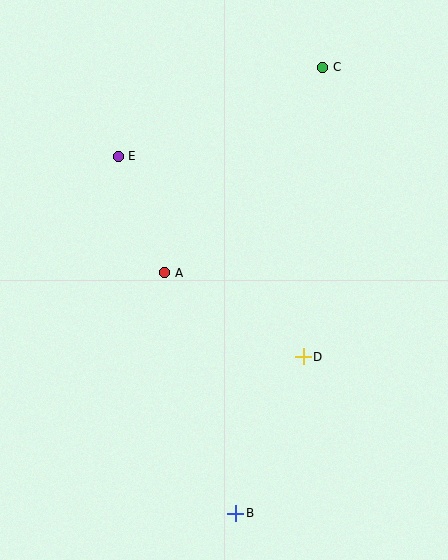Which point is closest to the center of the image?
Point A at (165, 273) is closest to the center.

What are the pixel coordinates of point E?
Point E is at (118, 156).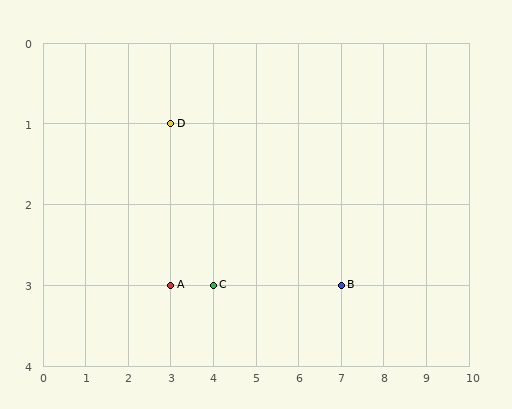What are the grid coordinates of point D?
Point D is at grid coordinates (3, 1).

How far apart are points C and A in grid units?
Points C and A are 1 column apart.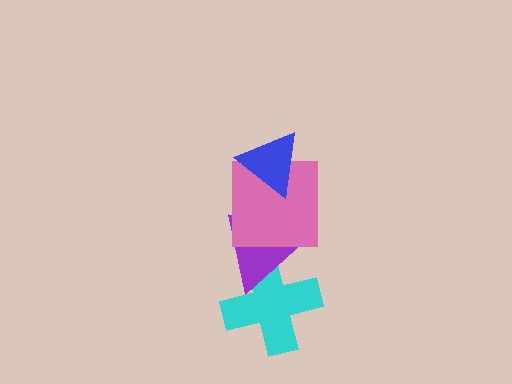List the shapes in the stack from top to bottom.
From top to bottom: the blue triangle, the pink square, the purple triangle, the cyan cross.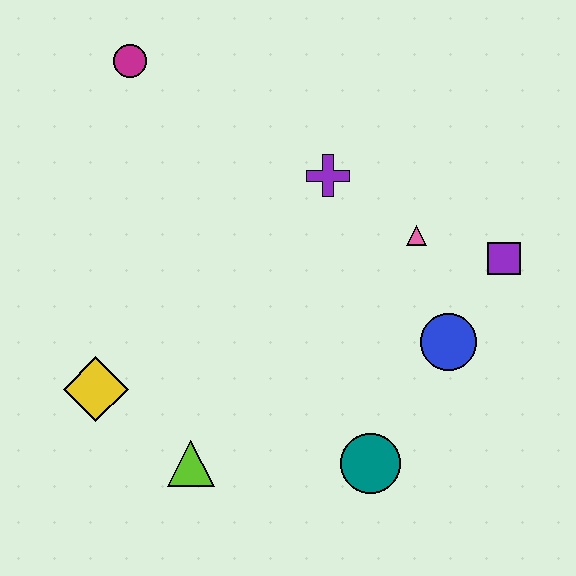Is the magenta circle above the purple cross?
Yes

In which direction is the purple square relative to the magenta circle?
The purple square is to the right of the magenta circle.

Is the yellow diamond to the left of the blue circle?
Yes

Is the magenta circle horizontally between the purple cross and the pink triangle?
No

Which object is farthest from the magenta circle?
The teal circle is farthest from the magenta circle.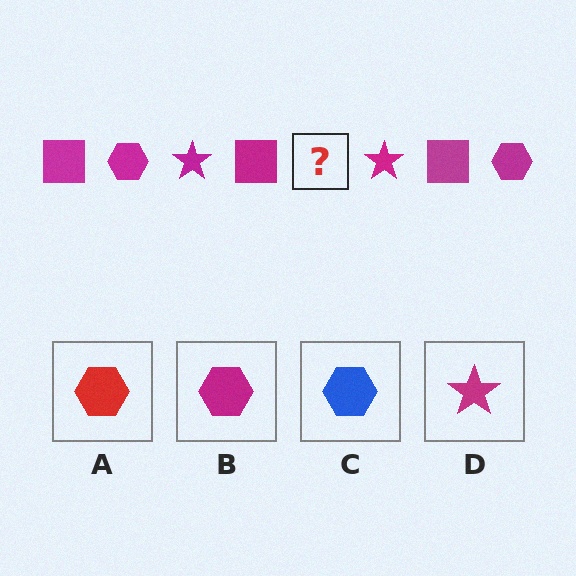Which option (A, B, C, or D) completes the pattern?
B.